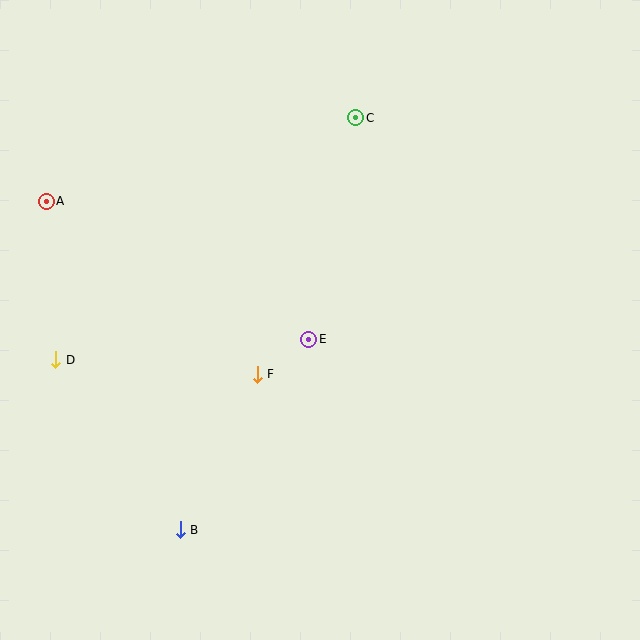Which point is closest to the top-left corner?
Point A is closest to the top-left corner.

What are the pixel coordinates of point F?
Point F is at (257, 374).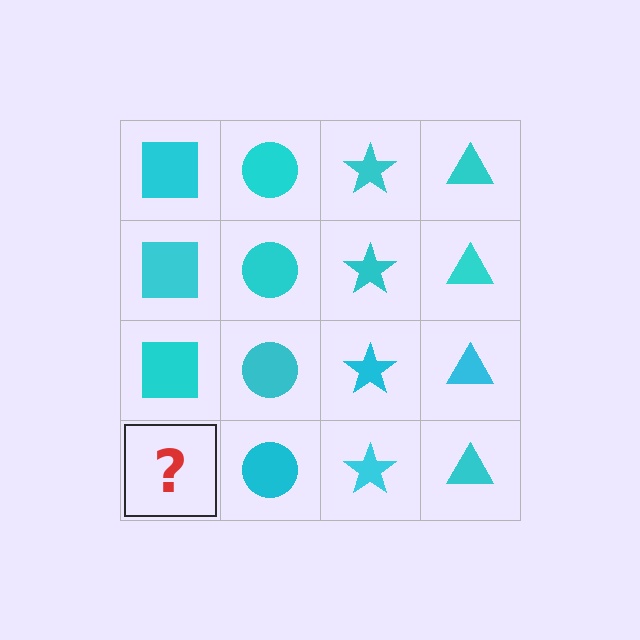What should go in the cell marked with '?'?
The missing cell should contain a cyan square.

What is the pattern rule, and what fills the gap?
The rule is that each column has a consistent shape. The gap should be filled with a cyan square.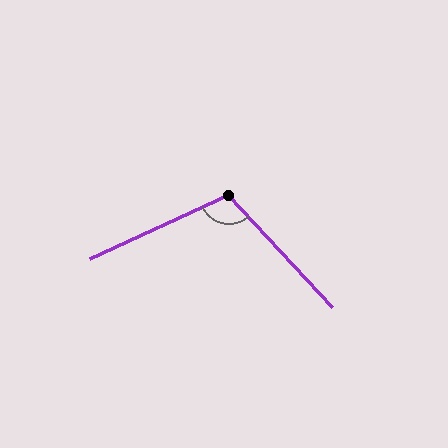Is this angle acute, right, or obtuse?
It is obtuse.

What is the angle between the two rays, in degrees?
Approximately 108 degrees.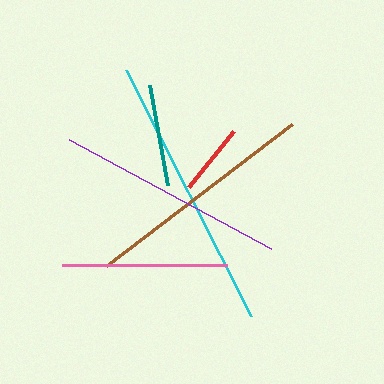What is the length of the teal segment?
The teal segment is approximately 101 pixels long.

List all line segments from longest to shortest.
From longest to shortest: cyan, brown, purple, pink, teal, red.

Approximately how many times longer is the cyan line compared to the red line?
The cyan line is approximately 3.8 times the length of the red line.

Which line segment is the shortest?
The red line is the shortest at approximately 72 pixels.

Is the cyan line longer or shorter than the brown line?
The cyan line is longer than the brown line.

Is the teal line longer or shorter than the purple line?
The purple line is longer than the teal line.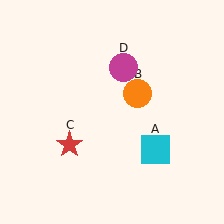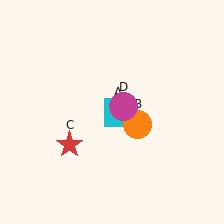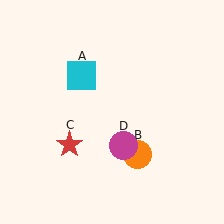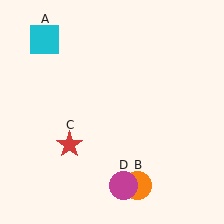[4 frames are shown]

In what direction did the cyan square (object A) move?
The cyan square (object A) moved up and to the left.